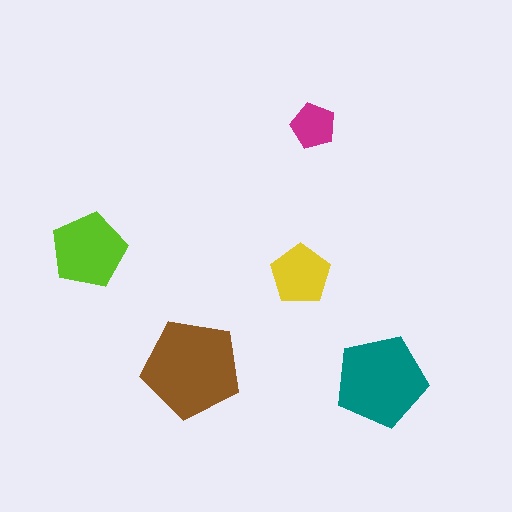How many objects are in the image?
There are 5 objects in the image.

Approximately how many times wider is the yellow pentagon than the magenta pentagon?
About 1.5 times wider.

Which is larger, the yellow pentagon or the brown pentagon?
The brown one.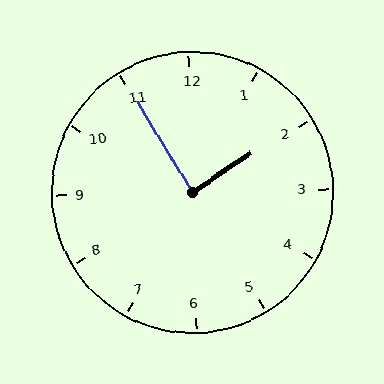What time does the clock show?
1:55.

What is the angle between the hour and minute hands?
Approximately 88 degrees.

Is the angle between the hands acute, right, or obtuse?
It is right.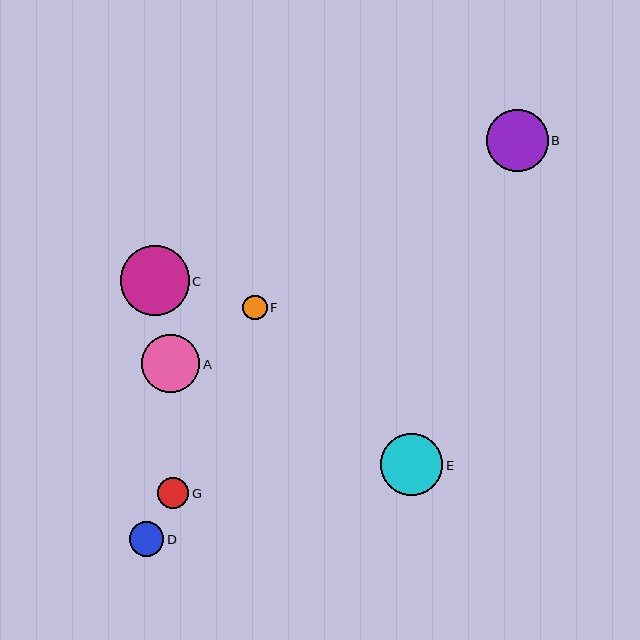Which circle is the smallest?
Circle F is the smallest with a size of approximately 24 pixels.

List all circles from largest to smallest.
From largest to smallest: C, E, B, A, D, G, F.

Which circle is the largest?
Circle C is the largest with a size of approximately 69 pixels.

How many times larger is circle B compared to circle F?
Circle B is approximately 2.5 times the size of circle F.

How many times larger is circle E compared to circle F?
Circle E is approximately 2.6 times the size of circle F.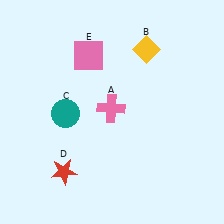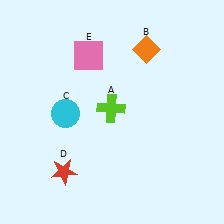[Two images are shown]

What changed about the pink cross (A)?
In Image 1, A is pink. In Image 2, it changed to lime.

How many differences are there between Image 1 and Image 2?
There are 3 differences between the two images.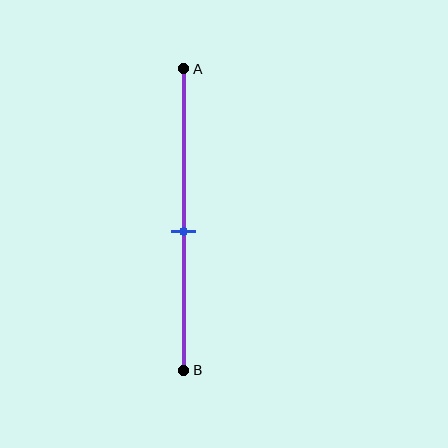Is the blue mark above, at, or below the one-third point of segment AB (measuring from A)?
The blue mark is below the one-third point of segment AB.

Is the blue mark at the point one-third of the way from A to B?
No, the mark is at about 55% from A, not at the 33% one-third point.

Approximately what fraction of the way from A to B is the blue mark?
The blue mark is approximately 55% of the way from A to B.